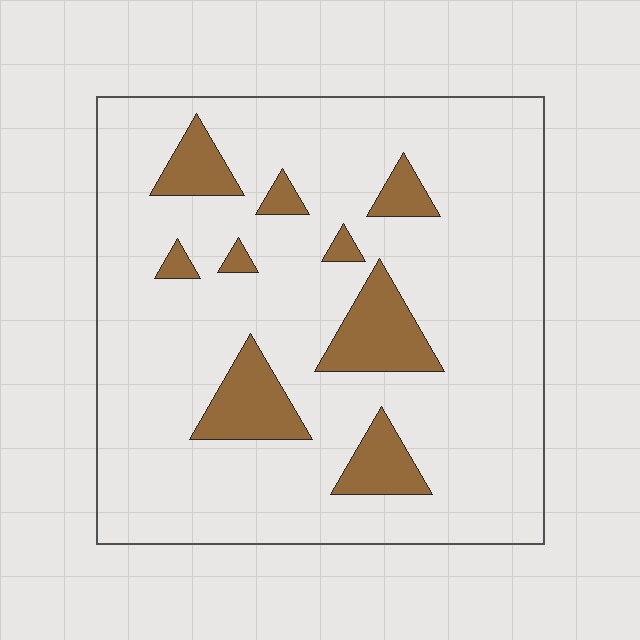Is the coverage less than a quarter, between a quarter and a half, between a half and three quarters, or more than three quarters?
Less than a quarter.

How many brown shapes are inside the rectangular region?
9.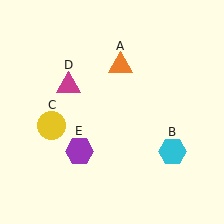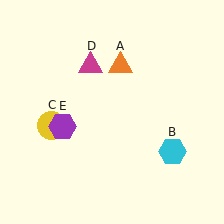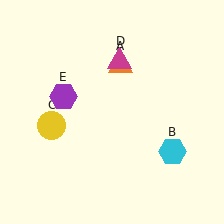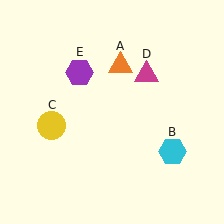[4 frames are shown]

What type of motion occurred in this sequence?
The magenta triangle (object D), purple hexagon (object E) rotated clockwise around the center of the scene.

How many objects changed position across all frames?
2 objects changed position: magenta triangle (object D), purple hexagon (object E).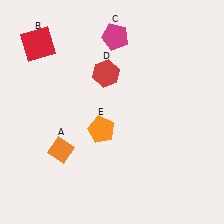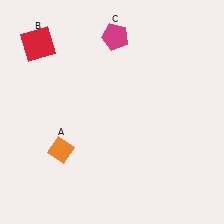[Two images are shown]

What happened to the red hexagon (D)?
The red hexagon (D) was removed in Image 2. It was in the top-left area of Image 1.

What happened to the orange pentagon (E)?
The orange pentagon (E) was removed in Image 2. It was in the bottom-left area of Image 1.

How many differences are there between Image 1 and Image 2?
There are 2 differences between the two images.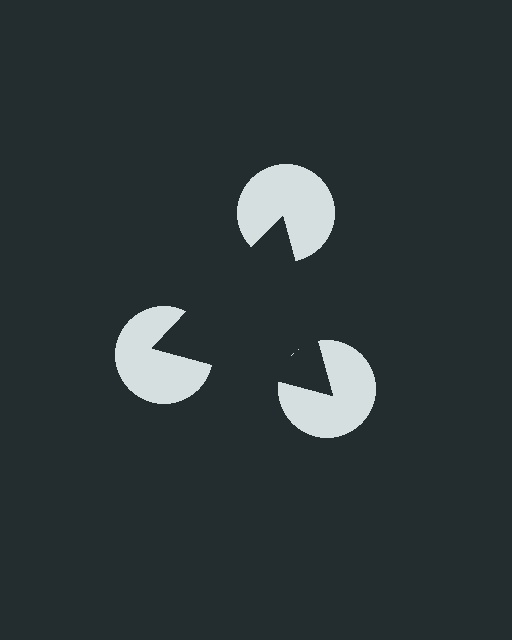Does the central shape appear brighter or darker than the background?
It typically appears slightly darker than the background, even though no actual brightness change is drawn.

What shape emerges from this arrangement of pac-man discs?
An illusory triangle — its edges are inferred from the aligned wedge cuts in the pac-man discs, not physically drawn.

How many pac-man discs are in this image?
There are 3 — one at each vertex of the illusory triangle.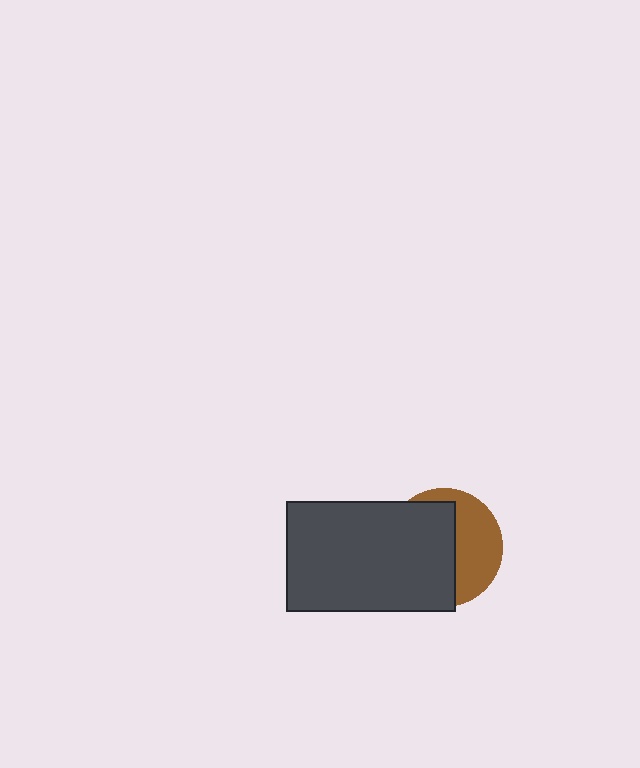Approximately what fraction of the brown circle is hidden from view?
Roughly 58% of the brown circle is hidden behind the dark gray rectangle.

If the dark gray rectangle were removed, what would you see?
You would see the complete brown circle.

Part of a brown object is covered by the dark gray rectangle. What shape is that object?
It is a circle.